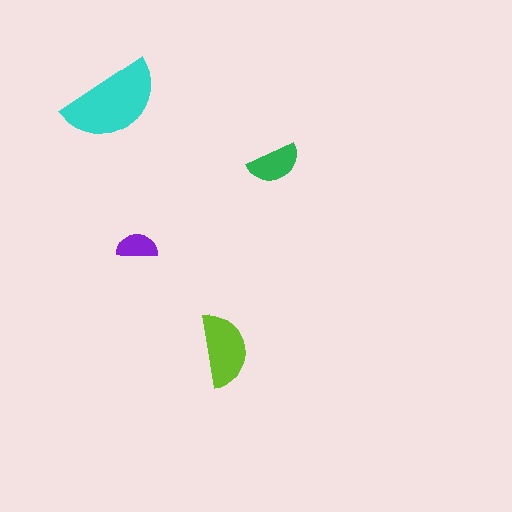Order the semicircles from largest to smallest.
the cyan one, the lime one, the green one, the purple one.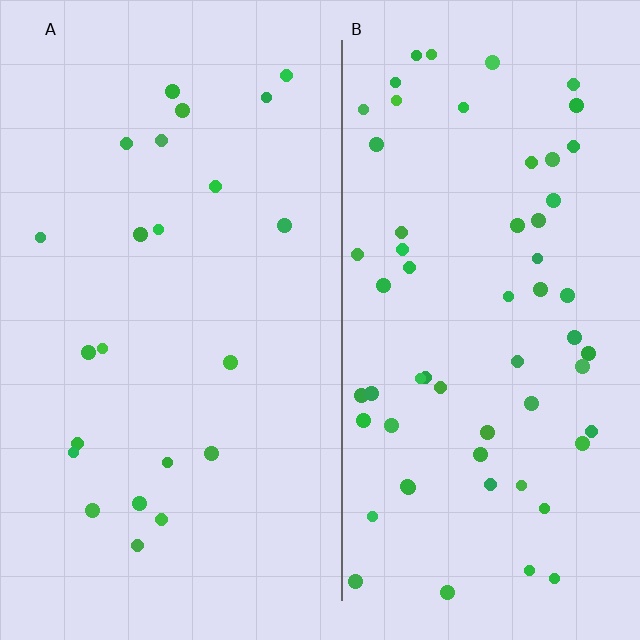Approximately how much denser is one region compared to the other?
Approximately 2.7× — region B over region A.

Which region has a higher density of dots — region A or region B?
B (the right).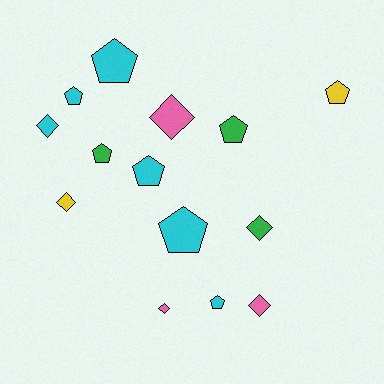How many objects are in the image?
There are 14 objects.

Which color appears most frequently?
Cyan, with 6 objects.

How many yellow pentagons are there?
There is 1 yellow pentagon.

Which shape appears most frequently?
Pentagon, with 8 objects.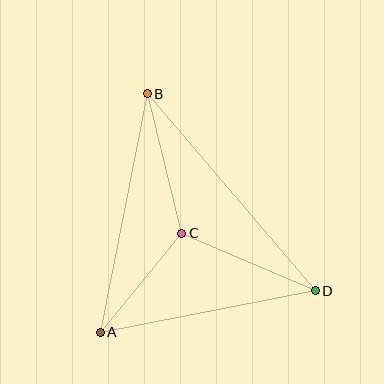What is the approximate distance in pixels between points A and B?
The distance between A and B is approximately 243 pixels.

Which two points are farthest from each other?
Points B and D are farthest from each other.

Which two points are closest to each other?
Points A and C are closest to each other.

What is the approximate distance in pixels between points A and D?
The distance between A and D is approximately 219 pixels.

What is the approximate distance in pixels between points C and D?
The distance between C and D is approximately 146 pixels.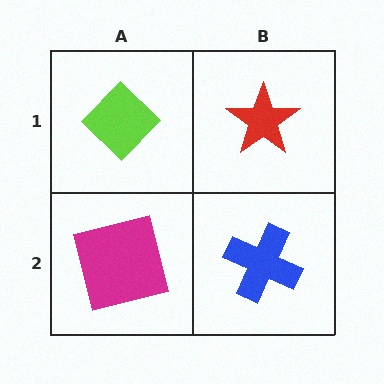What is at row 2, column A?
A magenta square.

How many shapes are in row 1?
2 shapes.